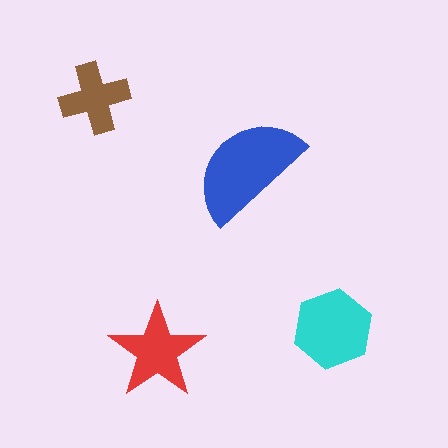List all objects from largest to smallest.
The blue semicircle, the cyan hexagon, the red star, the brown cross.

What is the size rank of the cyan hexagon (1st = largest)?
2nd.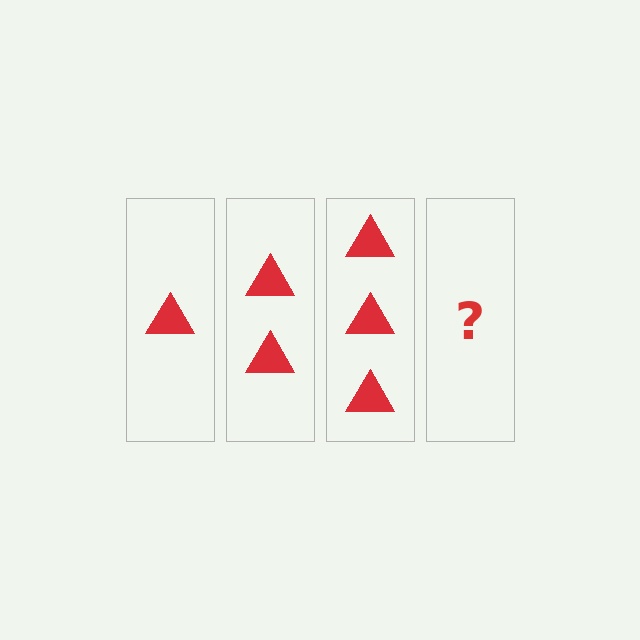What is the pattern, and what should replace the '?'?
The pattern is that each step adds one more triangle. The '?' should be 4 triangles.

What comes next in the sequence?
The next element should be 4 triangles.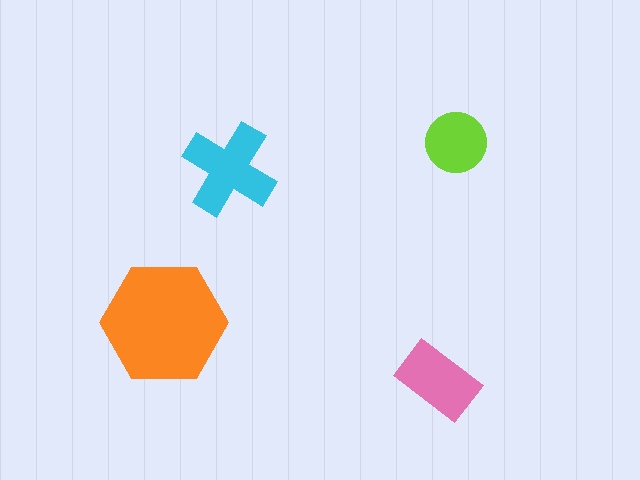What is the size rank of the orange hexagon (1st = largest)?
1st.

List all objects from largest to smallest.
The orange hexagon, the cyan cross, the pink rectangle, the lime circle.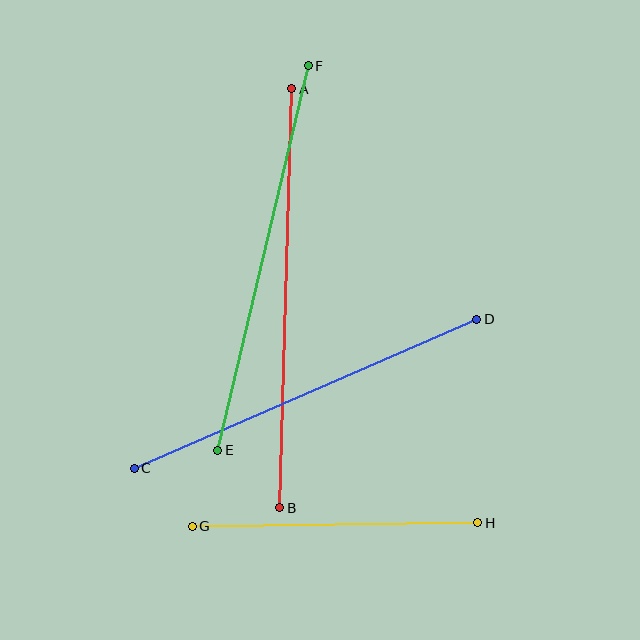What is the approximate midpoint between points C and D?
The midpoint is at approximately (306, 394) pixels.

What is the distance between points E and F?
The distance is approximately 395 pixels.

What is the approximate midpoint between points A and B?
The midpoint is at approximately (286, 298) pixels.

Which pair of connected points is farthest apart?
Points A and B are farthest apart.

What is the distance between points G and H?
The distance is approximately 285 pixels.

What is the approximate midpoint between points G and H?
The midpoint is at approximately (335, 525) pixels.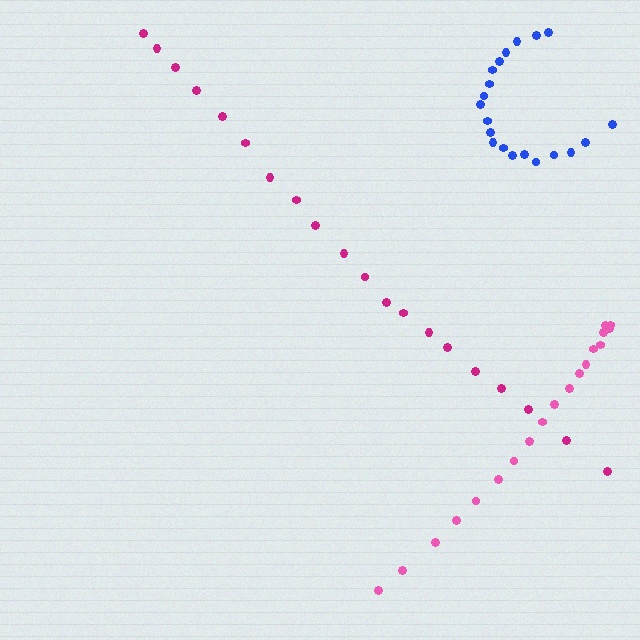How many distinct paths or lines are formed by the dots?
There are 3 distinct paths.